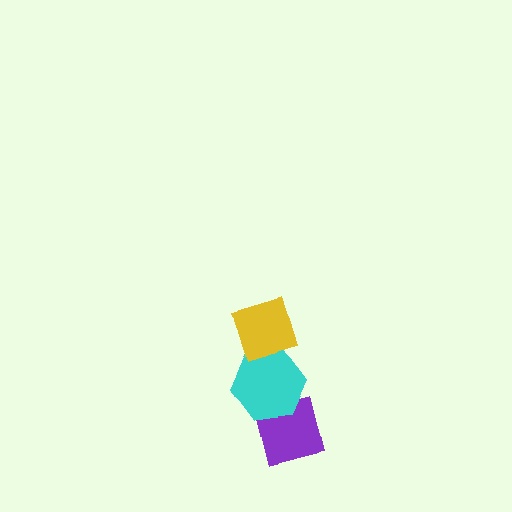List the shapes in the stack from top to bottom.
From top to bottom: the yellow diamond, the cyan hexagon, the purple square.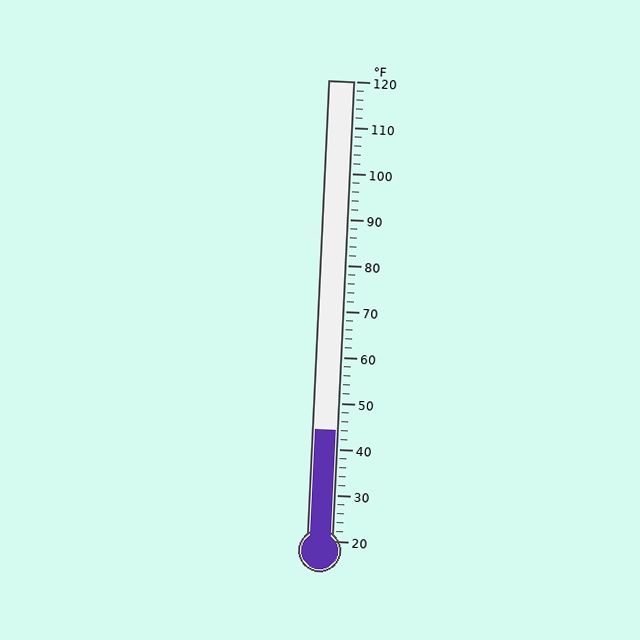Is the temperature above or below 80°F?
The temperature is below 80°F.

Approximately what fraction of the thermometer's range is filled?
The thermometer is filled to approximately 25% of its range.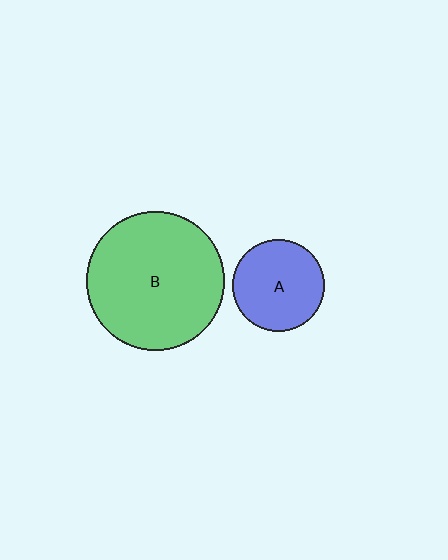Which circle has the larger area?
Circle B (green).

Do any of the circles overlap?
No, none of the circles overlap.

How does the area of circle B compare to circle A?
Approximately 2.2 times.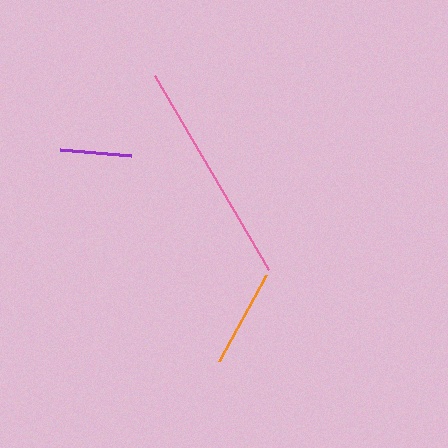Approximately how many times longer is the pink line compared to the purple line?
The pink line is approximately 3.2 times the length of the purple line.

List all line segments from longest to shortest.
From longest to shortest: pink, orange, purple.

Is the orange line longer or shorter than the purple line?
The orange line is longer than the purple line.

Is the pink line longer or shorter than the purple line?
The pink line is longer than the purple line.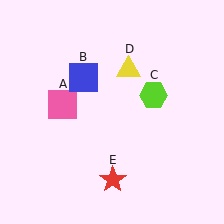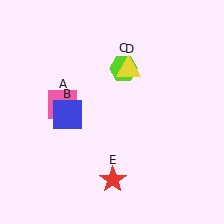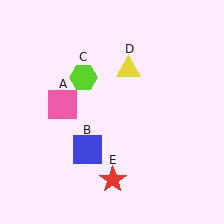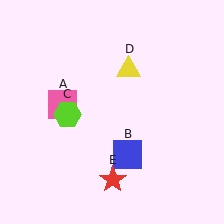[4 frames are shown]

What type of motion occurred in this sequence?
The blue square (object B), lime hexagon (object C) rotated counterclockwise around the center of the scene.